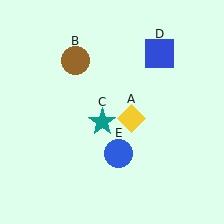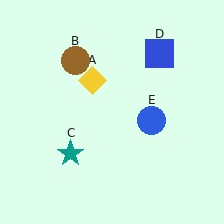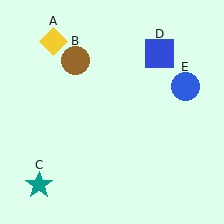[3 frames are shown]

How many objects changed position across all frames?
3 objects changed position: yellow diamond (object A), teal star (object C), blue circle (object E).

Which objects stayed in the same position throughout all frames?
Brown circle (object B) and blue square (object D) remained stationary.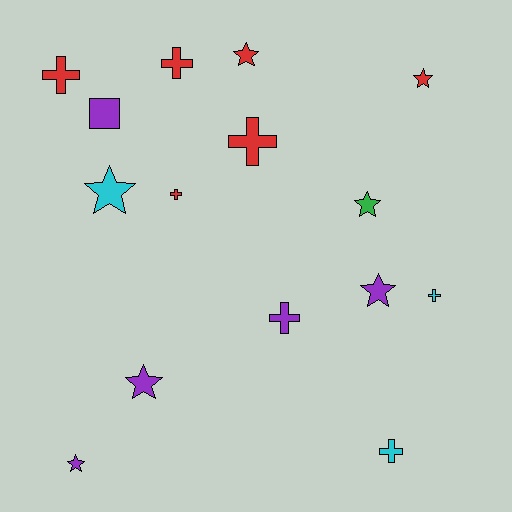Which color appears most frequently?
Red, with 6 objects.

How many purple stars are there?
There are 3 purple stars.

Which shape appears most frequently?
Star, with 7 objects.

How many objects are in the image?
There are 15 objects.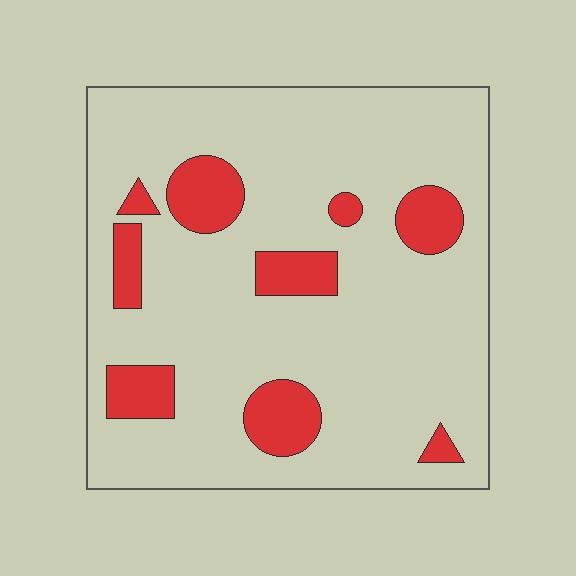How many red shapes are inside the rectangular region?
9.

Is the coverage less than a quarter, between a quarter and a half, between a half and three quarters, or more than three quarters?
Less than a quarter.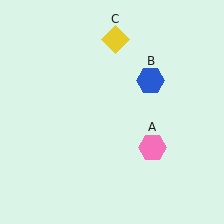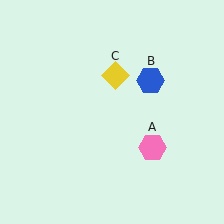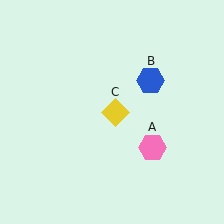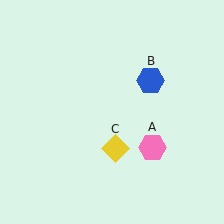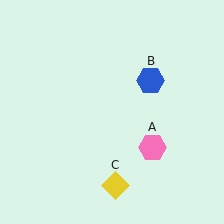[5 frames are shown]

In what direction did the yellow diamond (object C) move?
The yellow diamond (object C) moved down.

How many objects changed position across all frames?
1 object changed position: yellow diamond (object C).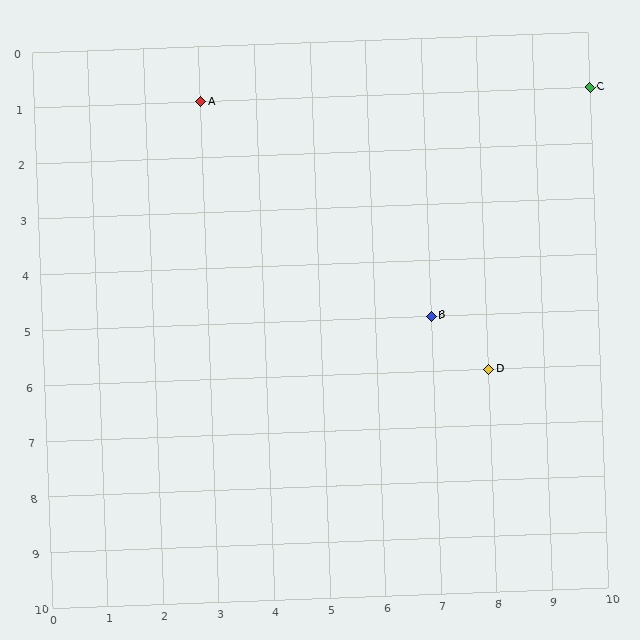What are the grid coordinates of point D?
Point D is at grid coordinates (8, 6).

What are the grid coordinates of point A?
Point A is at grid coordinates (3, 1).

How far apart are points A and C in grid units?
Points A and C are 7 columns apart.